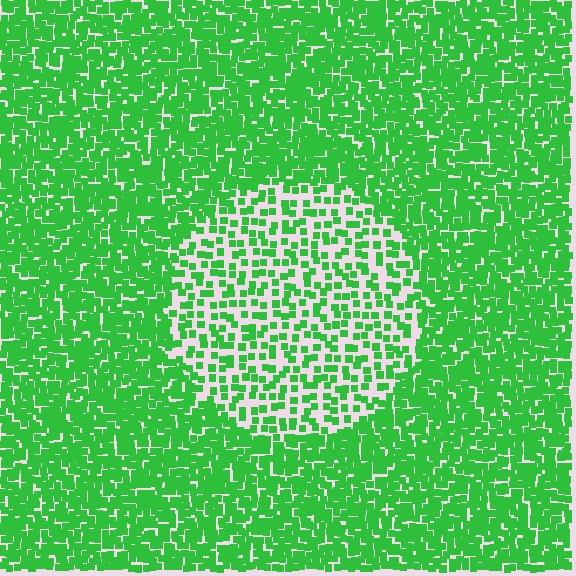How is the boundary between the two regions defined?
The boundary is defined by a change in element density (approximately 2.3x ratio). All elements are the same color, size, and shape.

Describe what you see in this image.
The image contains small green elements arranged at two different densities. A circle-shaped region is visible where the elements are less densely packed than the surrounding area.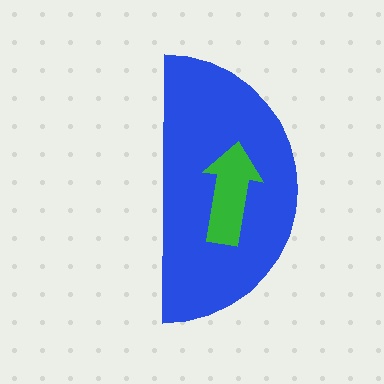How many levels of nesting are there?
2.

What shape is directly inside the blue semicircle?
The green arrow.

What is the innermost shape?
The green arrow.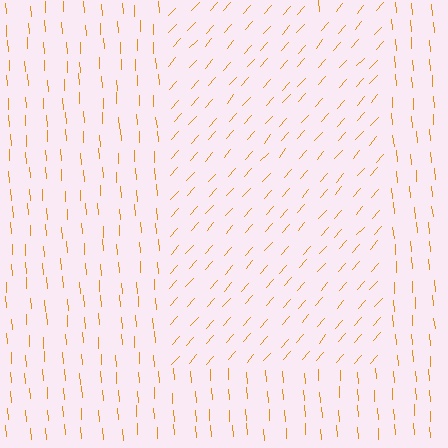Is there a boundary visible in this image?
Yes, there is a texture boundary formed by a change in line orientation.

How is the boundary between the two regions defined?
The boundary is defined purely by a change in line orientation (approximately 45 degrees difference). All lines are the same color and thickness.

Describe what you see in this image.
The image is filled with small orange line segments. A rectangle region in the image has lines oriented differently from the surrounding lines, creating a visible texture boundary.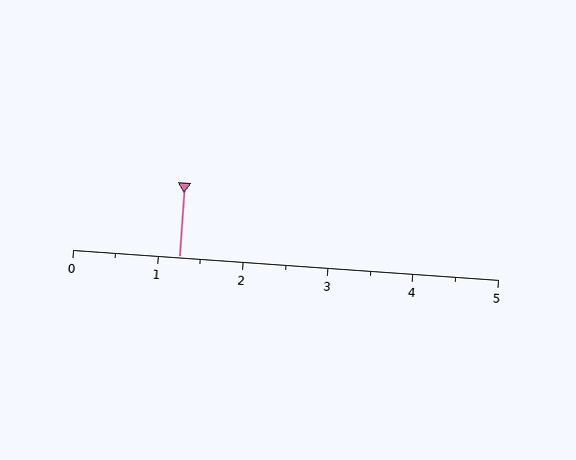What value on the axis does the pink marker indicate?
The marker indicates approximately 1.2.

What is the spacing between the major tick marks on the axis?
The major ticks are spaced 1 apart.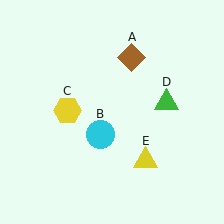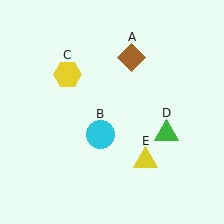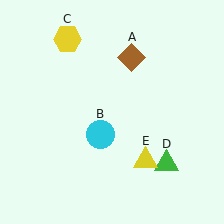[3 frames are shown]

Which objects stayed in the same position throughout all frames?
Brown diamond (object A) and cyan circle (object B) and yellow triangle (object E) remained stationary.